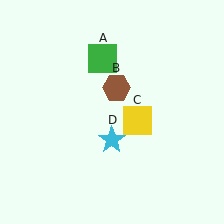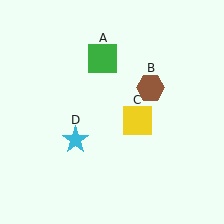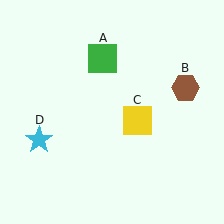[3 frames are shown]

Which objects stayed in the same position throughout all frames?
Green square (object A) and yellow square (object C) remained stationary.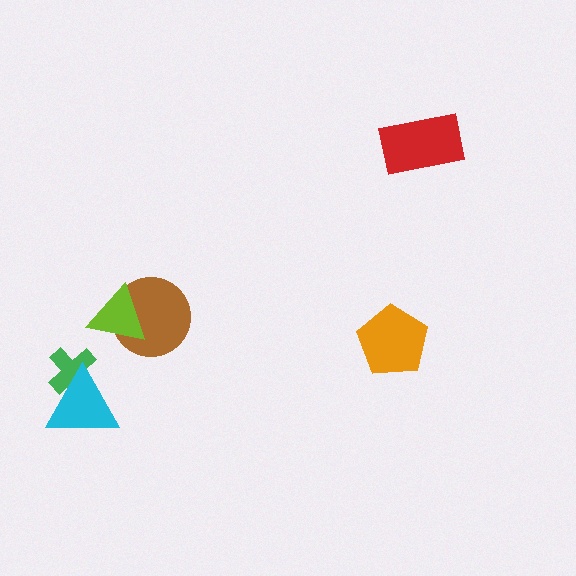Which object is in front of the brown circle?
The lime triangle is in front of the brown circle.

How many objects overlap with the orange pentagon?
0 objects overlap with the orange pentagon.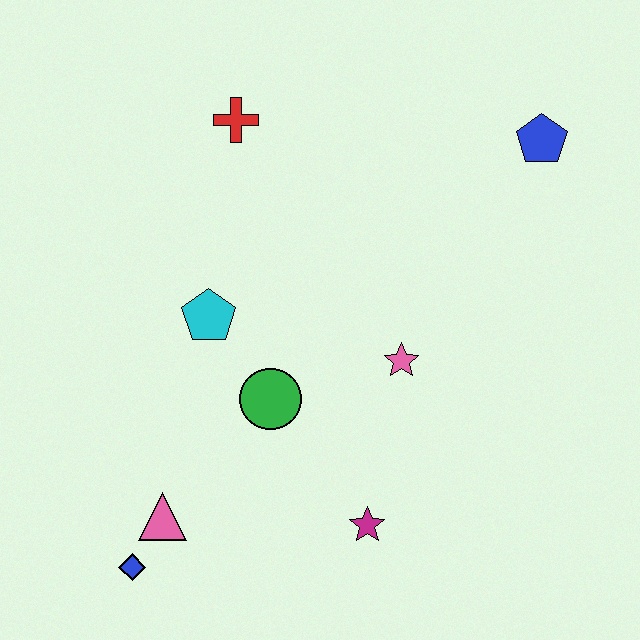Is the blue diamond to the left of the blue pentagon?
Yes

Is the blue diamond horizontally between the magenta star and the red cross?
No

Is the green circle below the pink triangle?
No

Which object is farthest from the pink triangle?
The blue pentagon is farthest from the pink triangle.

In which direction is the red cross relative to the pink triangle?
The red cross is above the pink triangle.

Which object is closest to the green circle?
The cyan pentagon is closest to the green circle.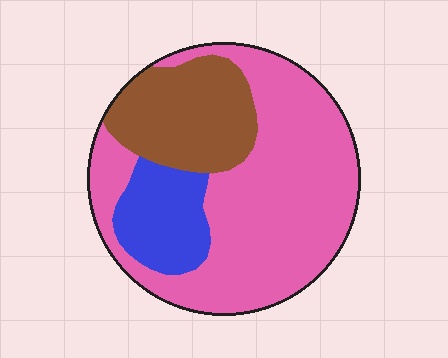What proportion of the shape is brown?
Brown covers around 25% of the shape.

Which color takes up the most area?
Pink, at roughly 60%.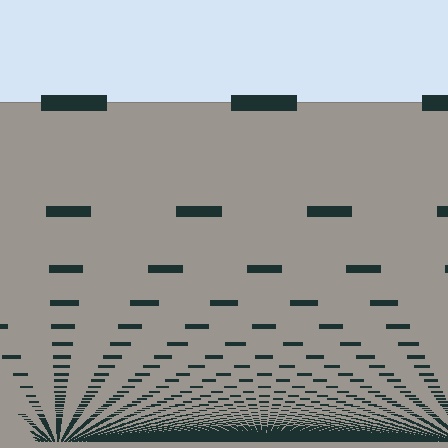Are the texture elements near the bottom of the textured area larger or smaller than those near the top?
Smaller. The gradient is inverted — elements near the bottom are smaller and denser.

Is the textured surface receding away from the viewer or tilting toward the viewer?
The surface appears to tilt toward the viewer. Texture elements get larger and sparser toward the top.